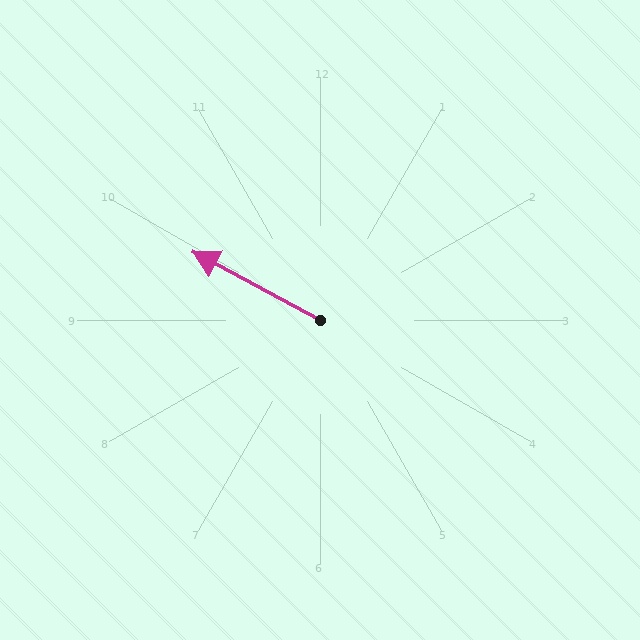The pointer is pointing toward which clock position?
Roughly 10 o'clock.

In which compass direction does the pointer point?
Northwest.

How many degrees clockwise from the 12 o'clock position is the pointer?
Approximately 298 degrees.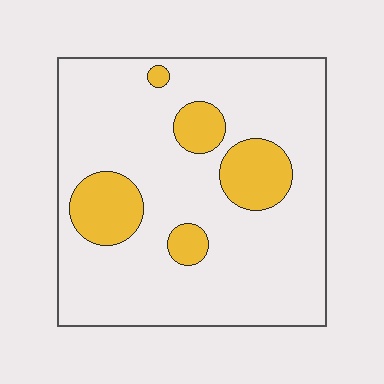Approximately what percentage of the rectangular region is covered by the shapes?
Approximately 15%.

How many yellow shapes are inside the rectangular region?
5.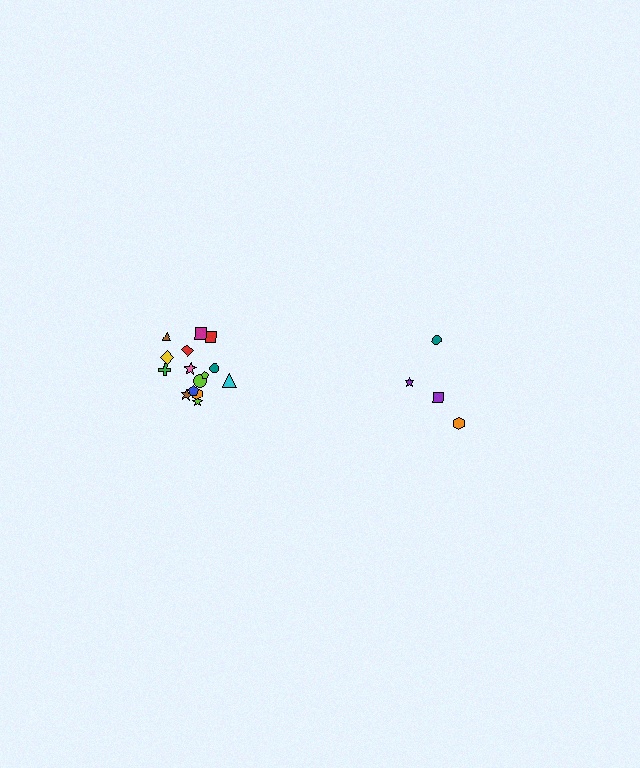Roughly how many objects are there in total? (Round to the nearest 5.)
Roughly 20 objects in total.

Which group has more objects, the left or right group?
The left group.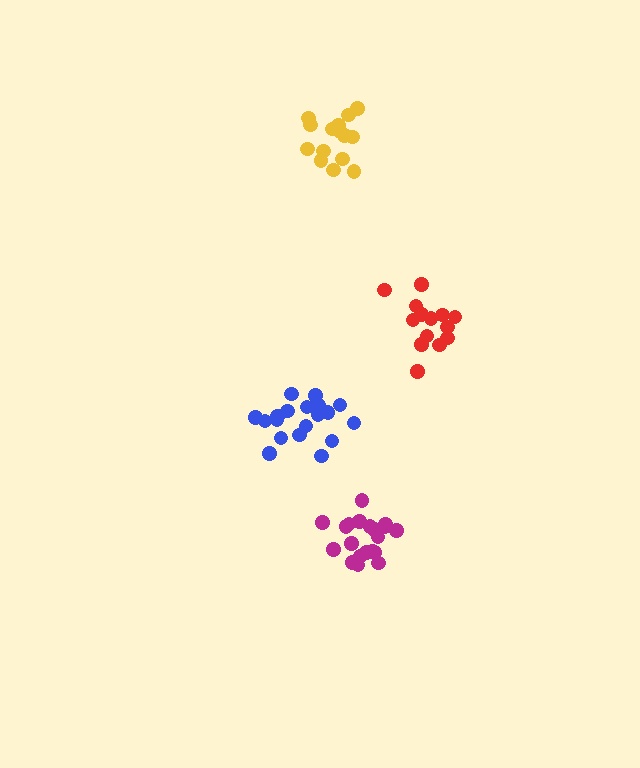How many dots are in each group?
Group 1: 14 dots, Group 2: 19 dots, Group 3: 15 dots, Group 4: 20 dots (68 total).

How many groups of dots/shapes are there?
There are 4 groups.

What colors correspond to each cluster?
The clusters are colored: red, blue, yellow, magenta.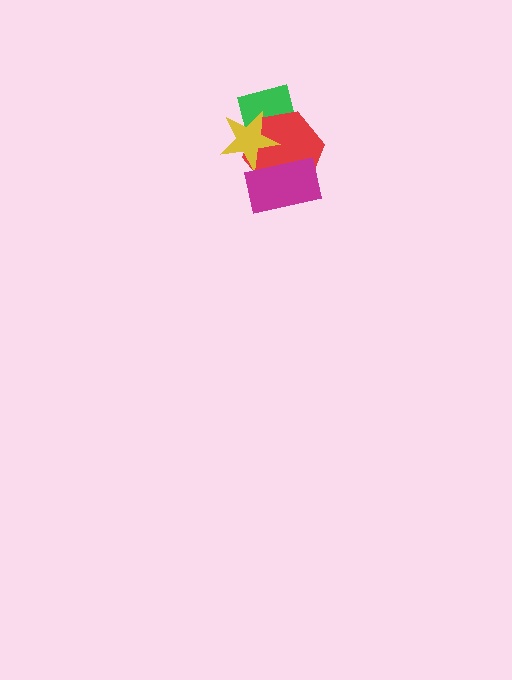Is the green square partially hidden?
Yes, it is partially covered by another shape.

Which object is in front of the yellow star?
The magenta rectangle is in front of the yellow star.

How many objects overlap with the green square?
2 objects overlap with the green square.